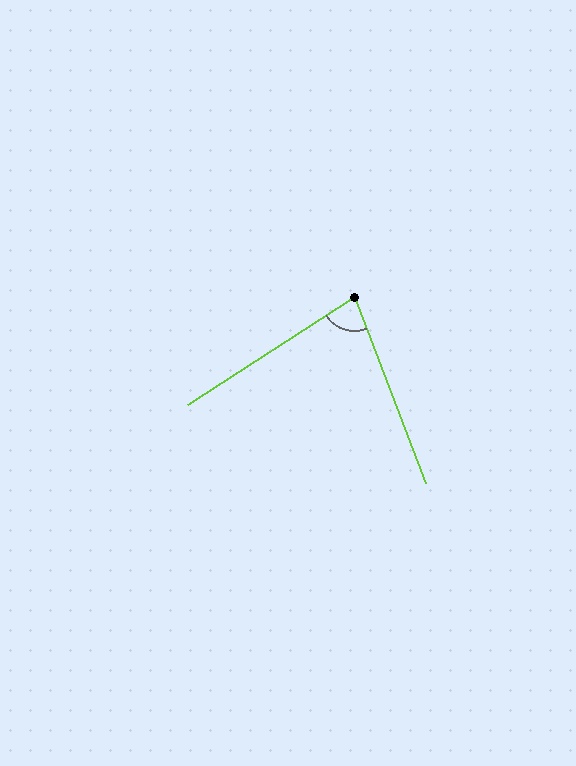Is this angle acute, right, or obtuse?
It is acute.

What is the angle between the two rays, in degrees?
Approximately 78 degrees.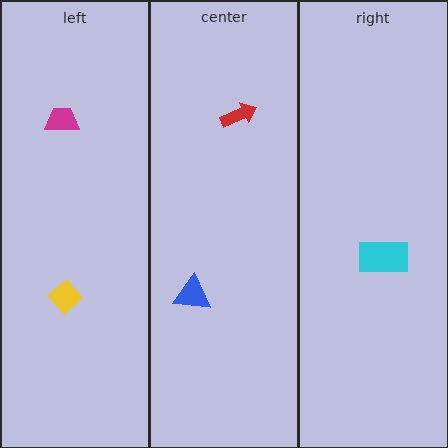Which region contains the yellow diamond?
The left region.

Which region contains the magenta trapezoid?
The left region.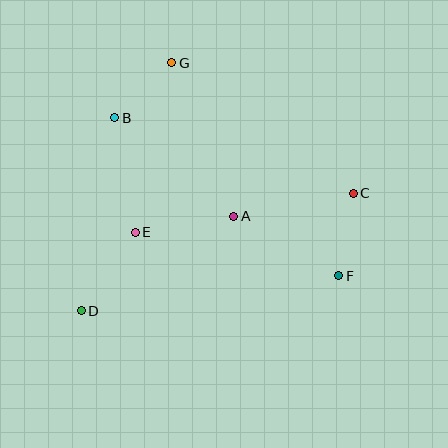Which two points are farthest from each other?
Points C and D are farthest from each other.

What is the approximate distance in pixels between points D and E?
The distance between D and E is approximately 96 pixels.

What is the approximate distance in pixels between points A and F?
The distance between A and F is approximately 120 pixels.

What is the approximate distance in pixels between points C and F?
The distance between C and F is approximately 84 pixels.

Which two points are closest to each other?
Points B and G are closest to each other.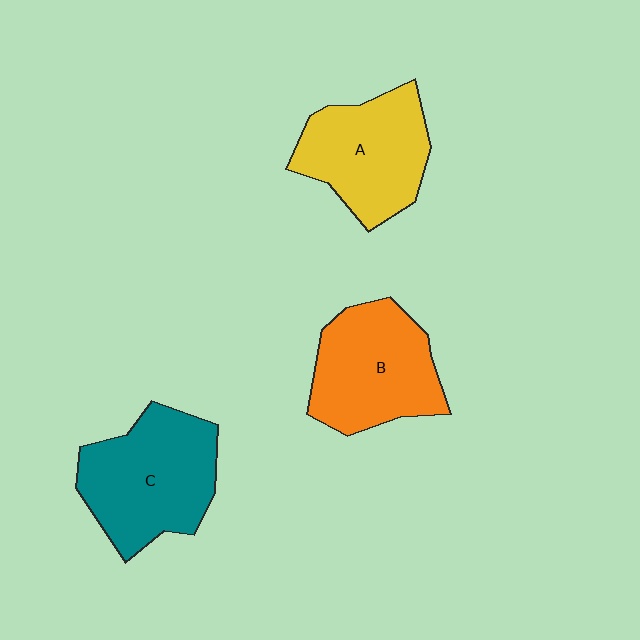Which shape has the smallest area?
Shape A (yellow).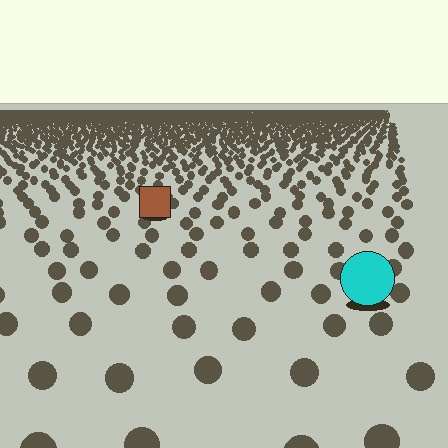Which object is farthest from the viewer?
The brown square is farthest from the viewer. It appears smaller and the ground texture around it is denser.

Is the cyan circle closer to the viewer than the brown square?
Yes. The cyan circle is closer — you can tell from the texture gradient: the ground texture is coarser near it.